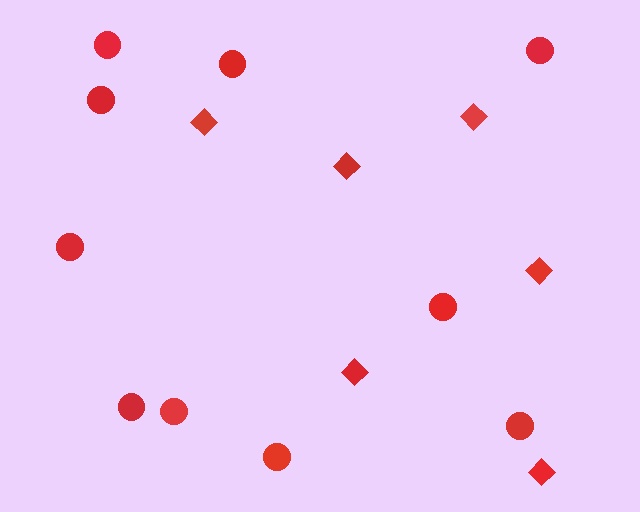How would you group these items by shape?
There are 2 groups: one group of circles (10) and one group of diamonds (6).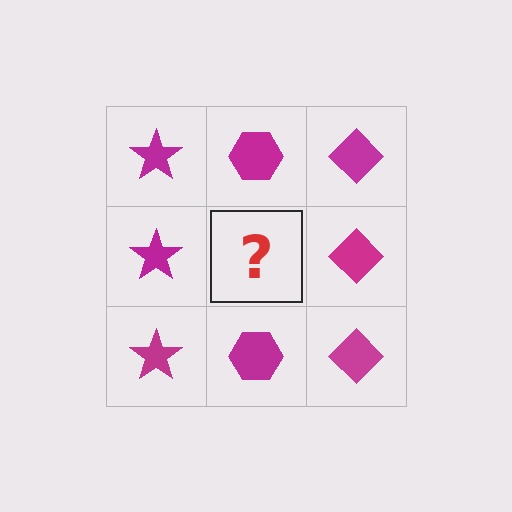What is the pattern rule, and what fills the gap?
The rule is that each column has a consistent shape. The gap should be filled with a magenta hexagon.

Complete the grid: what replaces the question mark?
The question mark should be replaced with a magenta hexagon.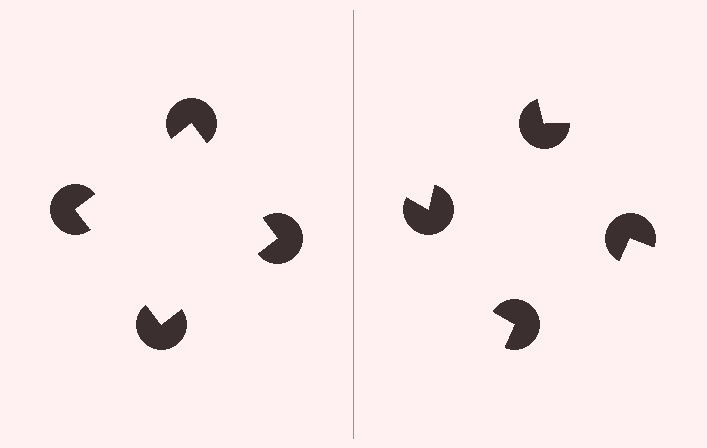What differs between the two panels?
The pac-man discs are positioned identically on both sides; only the wedge orientations differ. On the left they align to a square; on the right they are misaligned.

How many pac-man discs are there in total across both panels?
8 — 4 on each side.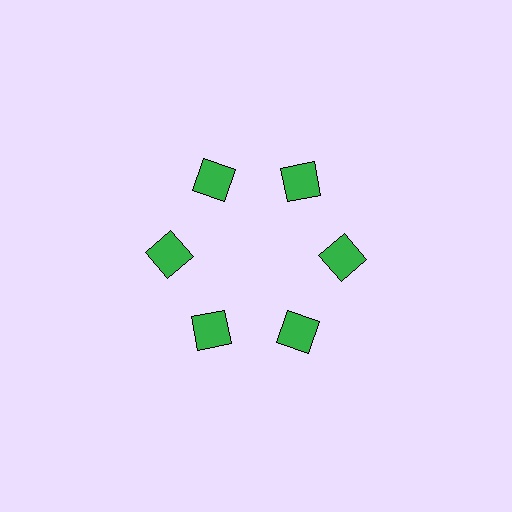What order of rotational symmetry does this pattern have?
This pattern has 6-fold rotational symmetry.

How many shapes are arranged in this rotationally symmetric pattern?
There are 6 shapes, arranged in 6 groups of 1.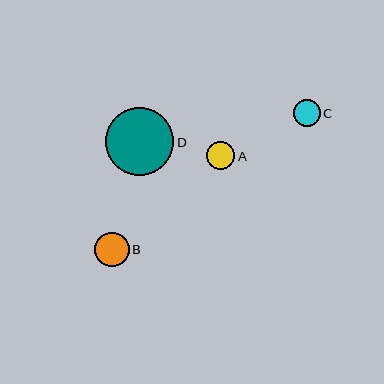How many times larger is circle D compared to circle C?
Circle D is approximately 2.6 times the size of circle C.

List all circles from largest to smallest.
From largest to smallest: D, B, A, C.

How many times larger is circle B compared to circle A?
Circle B is approximately 1.2 times the size of circle A.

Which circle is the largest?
Circle D is the largest with a size of approximately 68 pixels.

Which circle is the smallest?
Circle C is the smallest with a size of approximately 27 pixels.